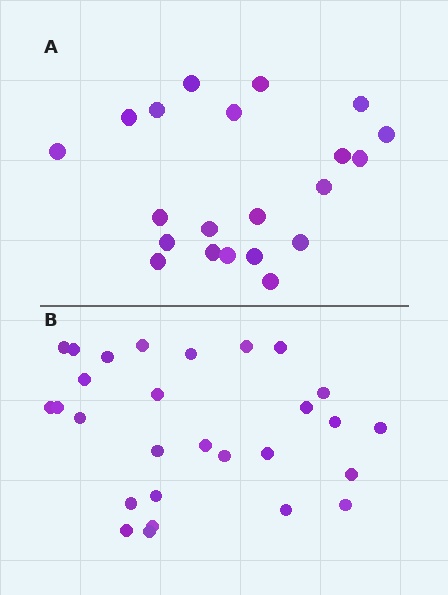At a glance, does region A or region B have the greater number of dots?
Region B (the bottom region) has more dots.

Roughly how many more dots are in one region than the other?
Region B has roughly 8 or so more dots than region A.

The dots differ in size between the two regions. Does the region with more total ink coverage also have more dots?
No. Region A has more total ink coverage because its dots are larger, but region B actually contains more individual dots. Total area can be misleading — the number of items is what matters here.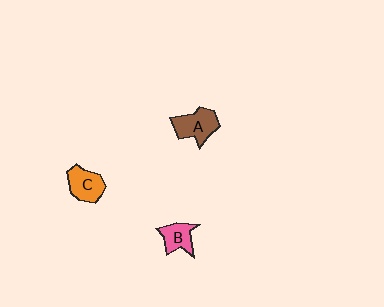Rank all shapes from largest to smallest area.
From largest to smallest: A (brown), C (orange), B (pink).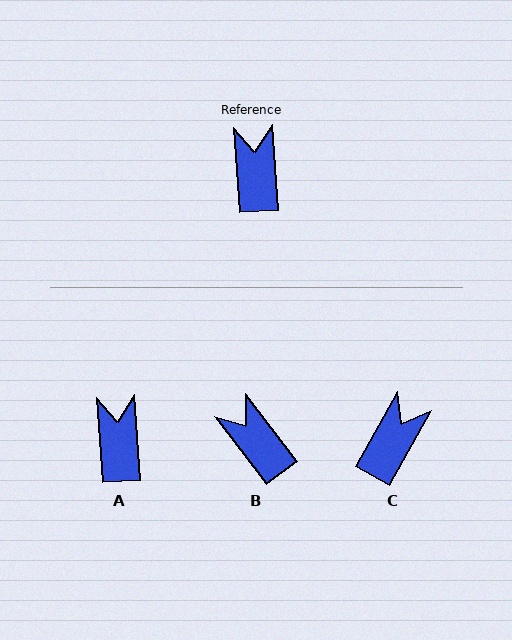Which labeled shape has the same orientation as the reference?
A.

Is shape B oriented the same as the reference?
No, it is off by about 34 degrees.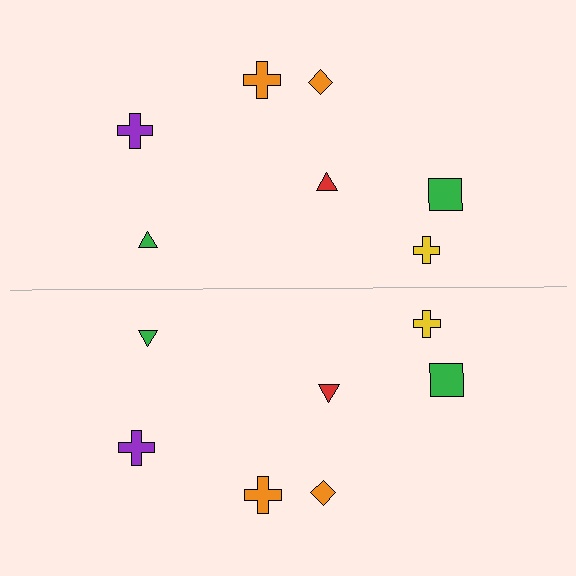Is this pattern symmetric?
Yes, this pattern has bilateral (reflection) symmetry.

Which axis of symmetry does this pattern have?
The pattern has a horizontal axis of symmetry running through the center of the image.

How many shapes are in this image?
There are 14 shapes in this image.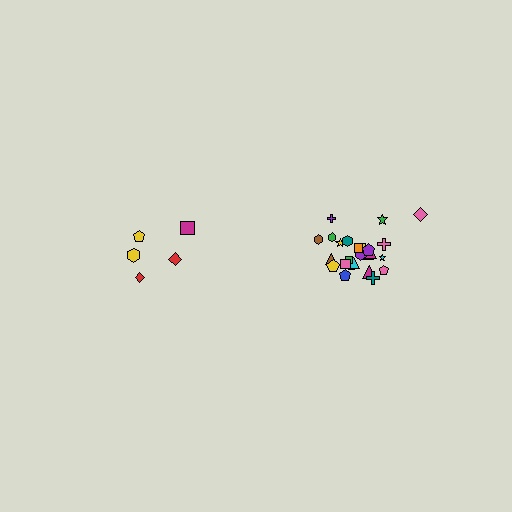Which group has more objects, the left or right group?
The right group.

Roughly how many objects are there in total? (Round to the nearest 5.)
Roughly 30 objects in total.